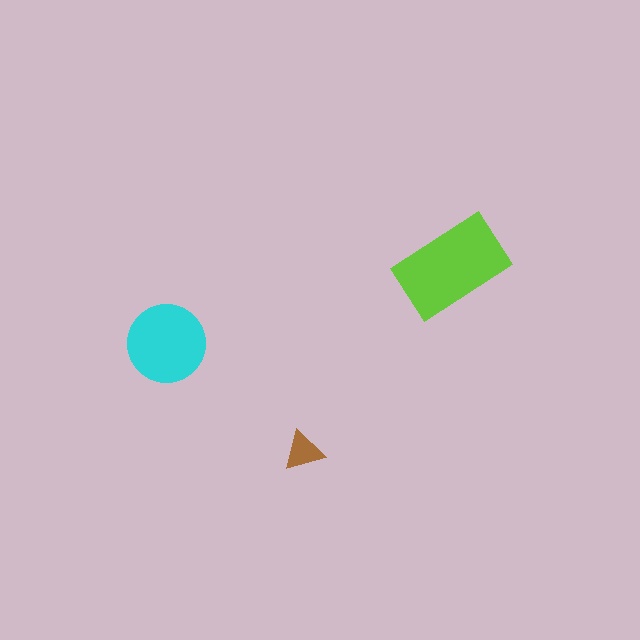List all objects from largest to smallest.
The lime rectangle, the cyan circle, the brown triangle.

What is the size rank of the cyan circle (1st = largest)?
2nd.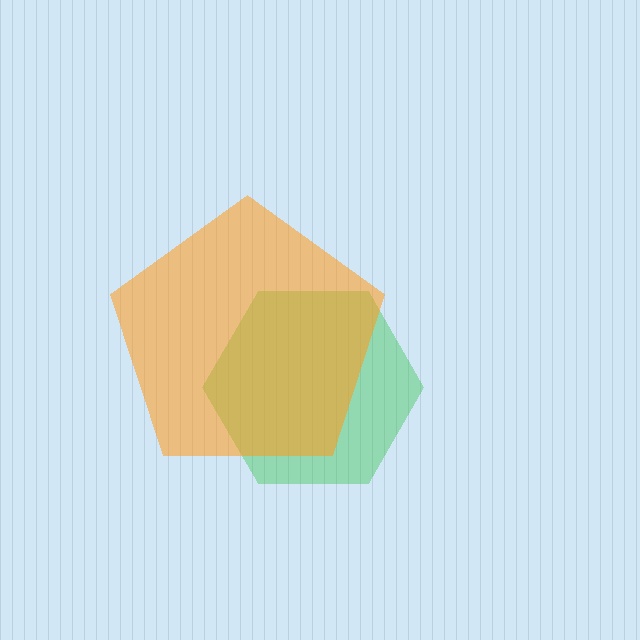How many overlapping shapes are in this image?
There are 2 overlapping shapes in the image.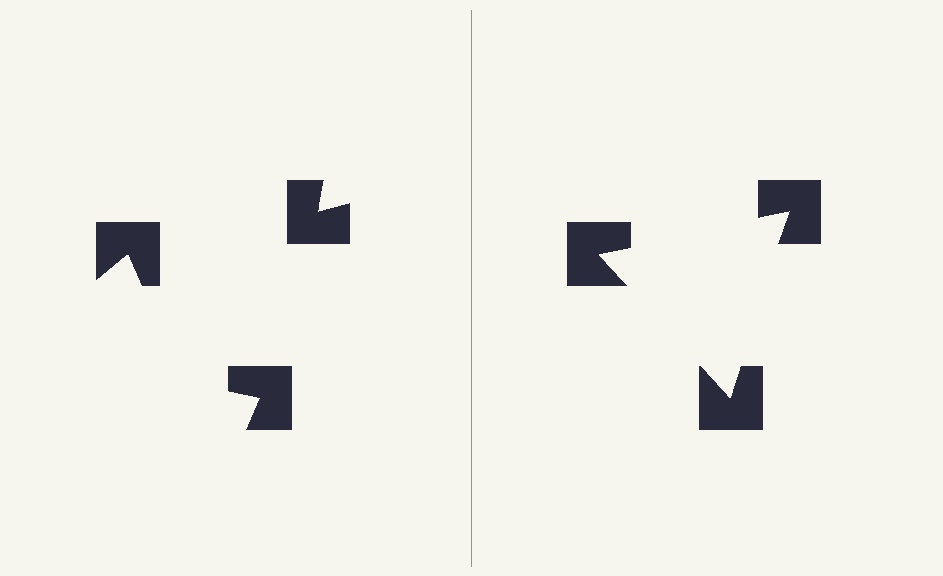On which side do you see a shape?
An illusory triangle appears on the right side. On the left side the wedge cuts are rotated, so no coherent shape forms.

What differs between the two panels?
The notched squares are positioned identically on both sides; only the wedge orientations differ. On the right they align to a triangle; on the left they are misaligned.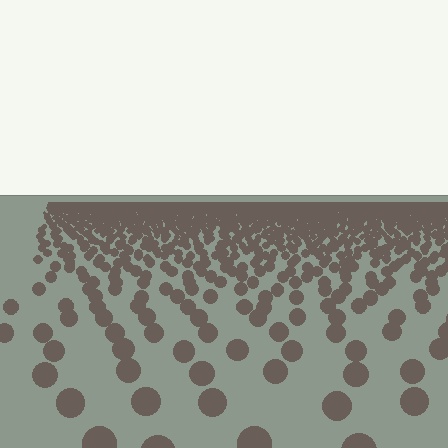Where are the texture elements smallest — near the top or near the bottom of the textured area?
Near the top.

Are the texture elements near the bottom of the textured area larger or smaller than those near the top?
Larger. Near the bottom, elements are closer to the viewer and appear at a bigger on-screen size.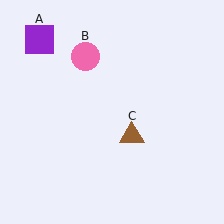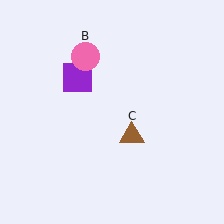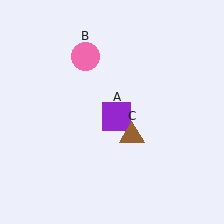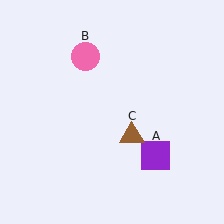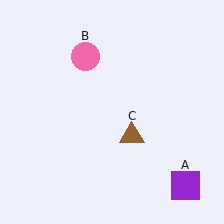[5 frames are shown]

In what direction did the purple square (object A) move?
The purple square (object A) moved down and to the right.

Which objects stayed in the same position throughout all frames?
Pink circle (object B) and brown triangle (object C) remained stationary.